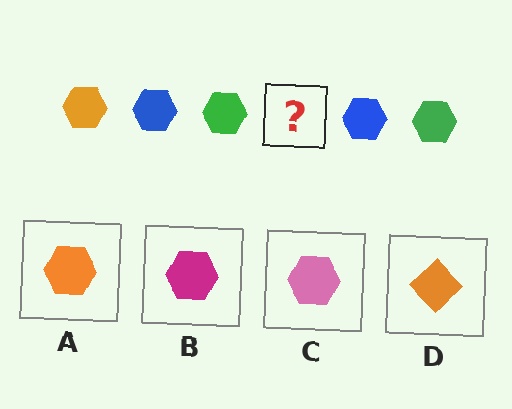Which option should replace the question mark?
Option A.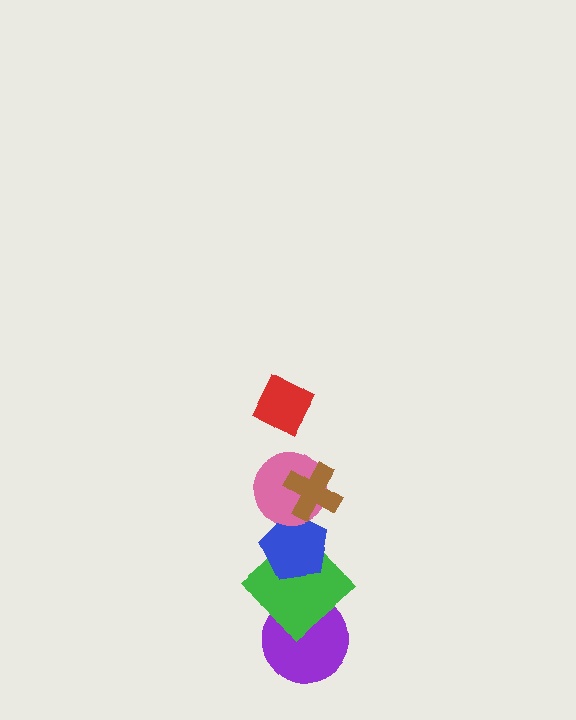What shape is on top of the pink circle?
The brown cross is on top of the pink circle.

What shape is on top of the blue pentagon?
The pink circle is on top of the blue pentagon.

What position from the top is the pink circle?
The pink circle is 3rd from the top.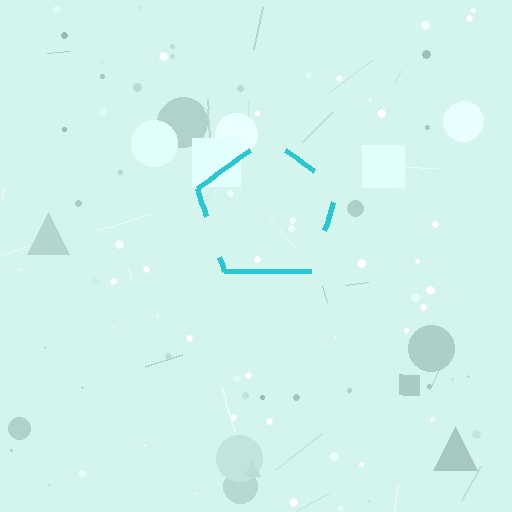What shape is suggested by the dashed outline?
The dashed outline suggests a pentagon.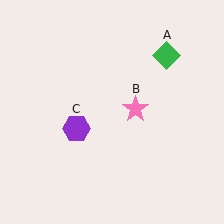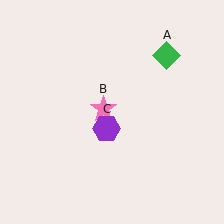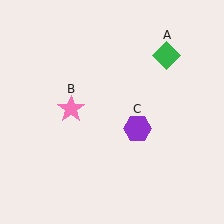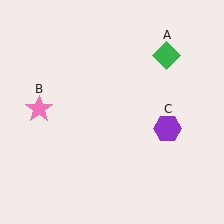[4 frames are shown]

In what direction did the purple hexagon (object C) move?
The purple hexagon (object C) moved right.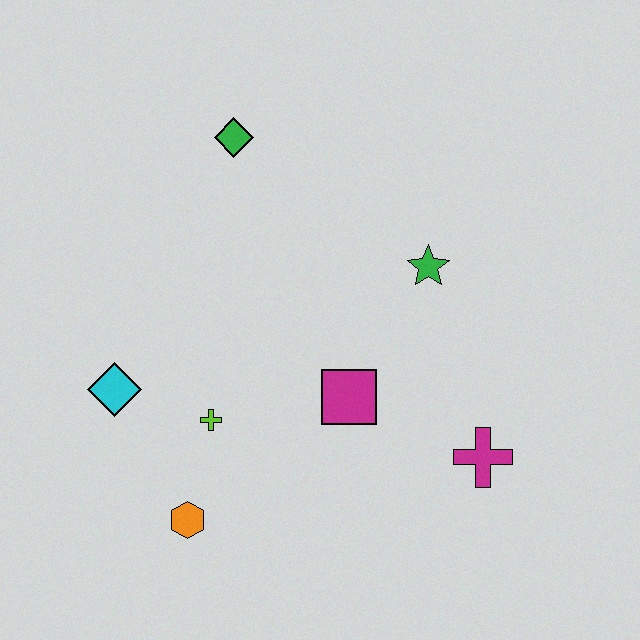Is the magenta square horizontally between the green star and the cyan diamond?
Yes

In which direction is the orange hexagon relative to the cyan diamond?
The orange hexagon is below the cyan diamond.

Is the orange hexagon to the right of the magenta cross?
No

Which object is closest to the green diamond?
The green star is closest to the green diamond.